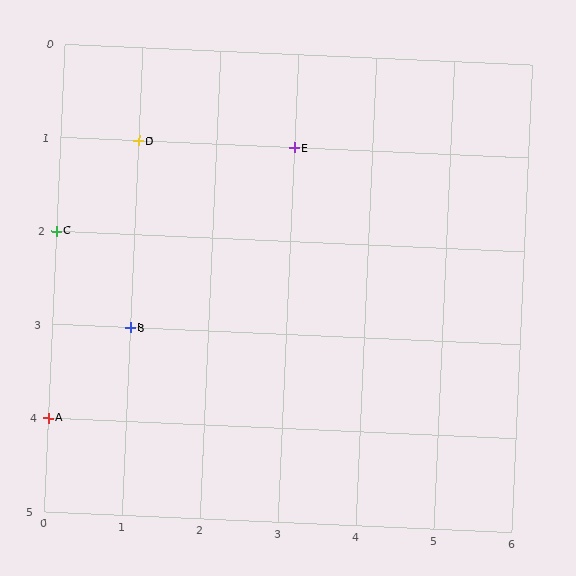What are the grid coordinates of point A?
Point A is at grid coordinates (0, 4).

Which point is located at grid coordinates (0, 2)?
Point C is at (0, 2).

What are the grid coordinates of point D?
Point D is at grid coordinates (1, 1).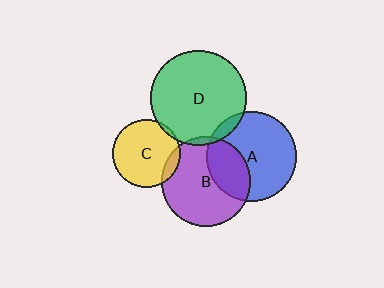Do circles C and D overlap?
Yes.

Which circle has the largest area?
Circle D (green).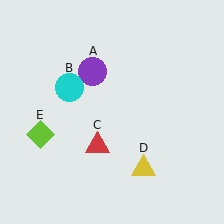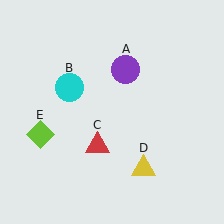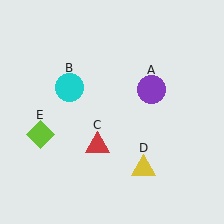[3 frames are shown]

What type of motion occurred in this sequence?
The purple circle (object A) rotated clockwise around the center of the scene.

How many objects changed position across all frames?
1 object changed position: purple circle (object A).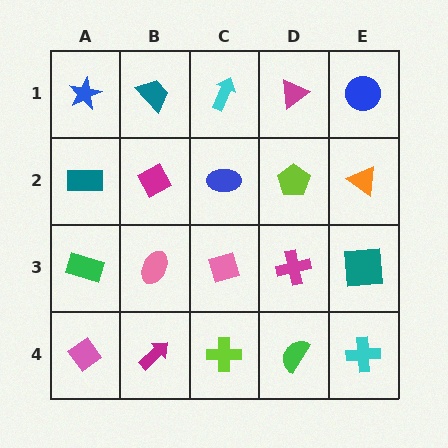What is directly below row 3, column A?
A pink diamond.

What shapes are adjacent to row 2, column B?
A teal trapezoid (row 1, column B), a pink ellipse (row 3, column B), a teal rectangle (row 2, column A), a blue ellipse (row 2, column C).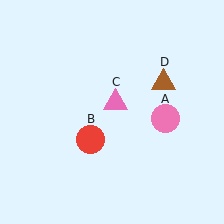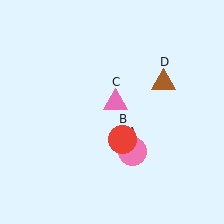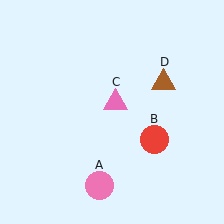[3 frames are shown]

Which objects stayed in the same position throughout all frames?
Pink triangle (object C) and brown triangle (object D) remained stationary.